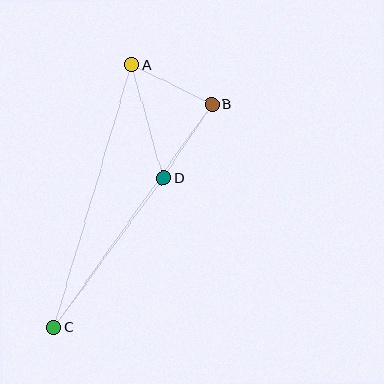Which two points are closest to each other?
Points B and D are closest to each other.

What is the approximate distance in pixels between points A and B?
The distance between A and B is approximately 89 pixels.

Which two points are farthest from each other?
Points A and C are farthest from each other.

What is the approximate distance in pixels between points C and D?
The distance between C and D is approximately 185 pixels.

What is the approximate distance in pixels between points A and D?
The distance between A and D is approximately 118 pixels.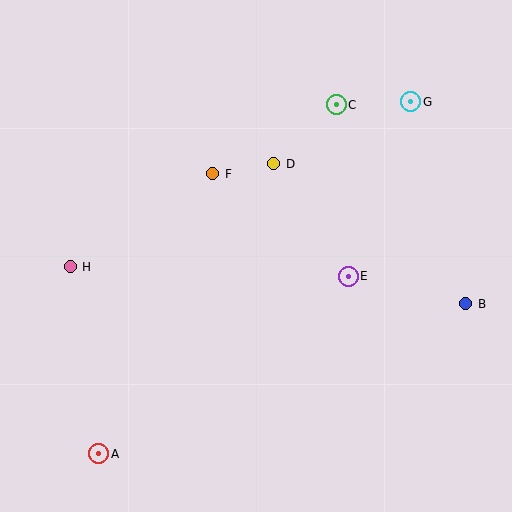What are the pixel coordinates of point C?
Point C is at (336, 105).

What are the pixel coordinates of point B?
Point B is at (466, 304).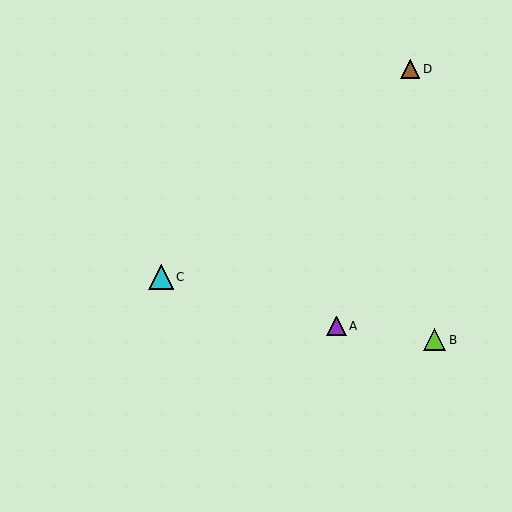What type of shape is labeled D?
Shape D is a brown triangle.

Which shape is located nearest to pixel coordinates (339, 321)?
The purple triangle (labeled A) at (336, 326) is nearest to that location.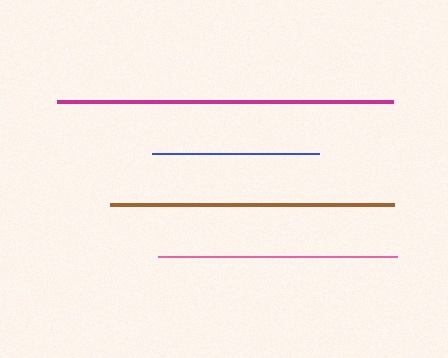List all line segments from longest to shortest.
From longest to shortest: magenta, brown, pink, blue.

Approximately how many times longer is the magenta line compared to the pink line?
The magenta line is approximately 1.4 times the length of the pink line.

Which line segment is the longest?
The magenta line is the longest at approximately 336 pixels.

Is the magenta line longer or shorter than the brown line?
The magenta line is longer than the brown line.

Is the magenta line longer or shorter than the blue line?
The magenta line is longer than the blue line.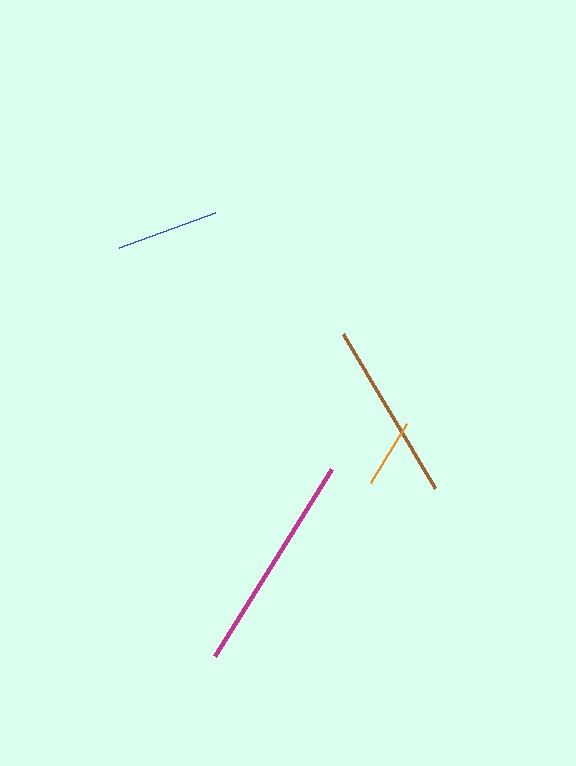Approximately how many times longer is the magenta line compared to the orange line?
The magenta line is approximately 3.2 times the length of the orange line.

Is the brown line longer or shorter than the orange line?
The brown line is longer than the orange line.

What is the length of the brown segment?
The brown segment is approximately 179 pixels long.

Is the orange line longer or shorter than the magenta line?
The magenta line is longer than the orange line.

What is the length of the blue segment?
The blue segment is approximately 102 pixels long.